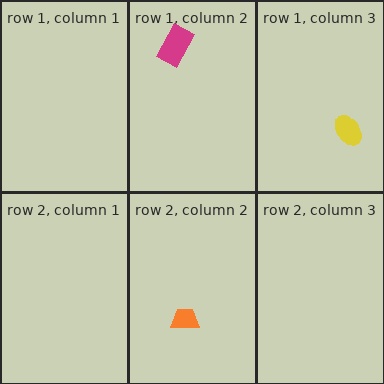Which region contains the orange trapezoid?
The row 2, column 2 region.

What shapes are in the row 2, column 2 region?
The orange trapezoid.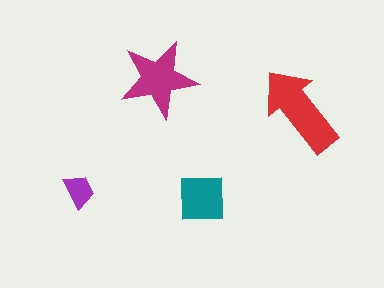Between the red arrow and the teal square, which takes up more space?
The red arrow.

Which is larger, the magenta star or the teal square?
The magenta star.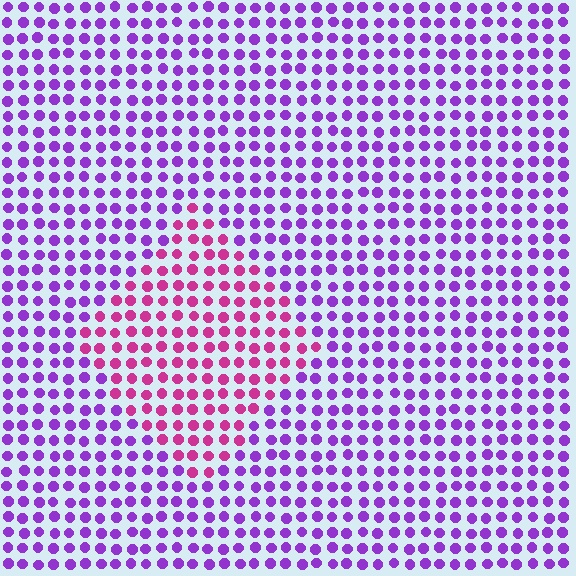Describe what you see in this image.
The image is filled with small purple elements in a uniform arrangement. A diamond-shaped region is visible where the elements are tinted to a slightly different hue, forming a subtle color boundary.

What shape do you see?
I see a diamond.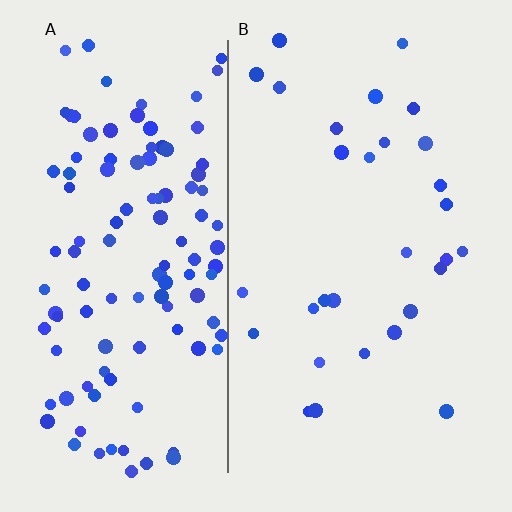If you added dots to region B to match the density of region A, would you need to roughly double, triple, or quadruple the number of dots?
Approximately quadruple.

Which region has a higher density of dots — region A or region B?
A (the left).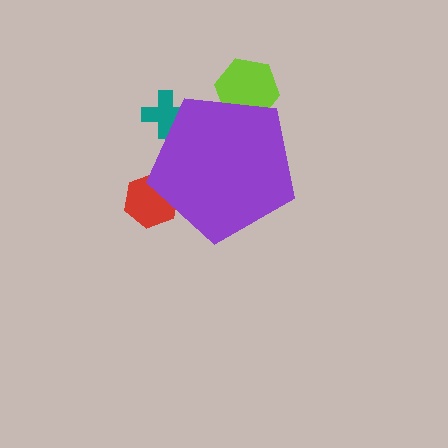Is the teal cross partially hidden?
Yes, the teal cross is partially hidden behind the purple pentagon.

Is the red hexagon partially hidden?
Yes, the red hexagon is partially hidden behind the purple pentagon.